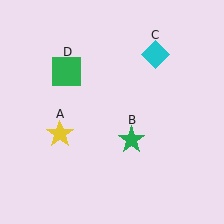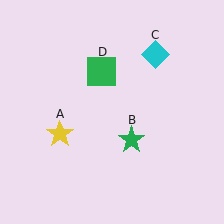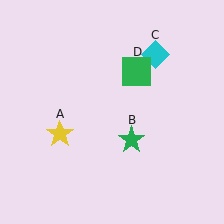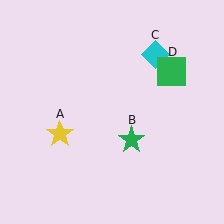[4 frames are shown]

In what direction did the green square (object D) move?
The green square (object D) moved right.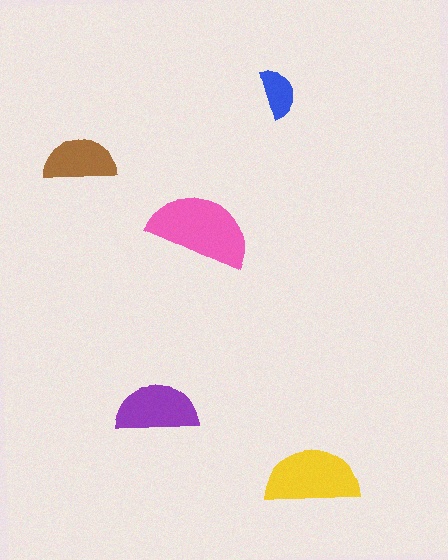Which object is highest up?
The blue semicircle is topmost.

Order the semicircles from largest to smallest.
the pink one, the yellow one, the purple one, the brown one, the blue one.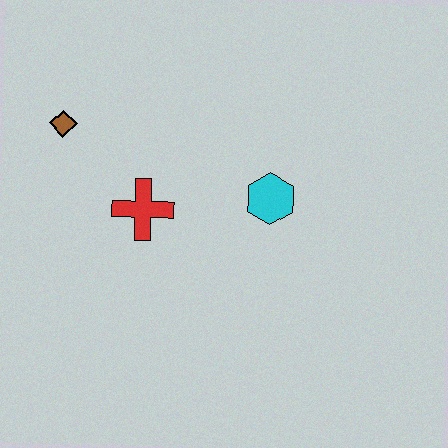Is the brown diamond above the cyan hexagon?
Yes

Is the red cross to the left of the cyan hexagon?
Yes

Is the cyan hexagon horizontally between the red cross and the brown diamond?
No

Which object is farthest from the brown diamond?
The cyan hexagon is farthest from the brown diamond.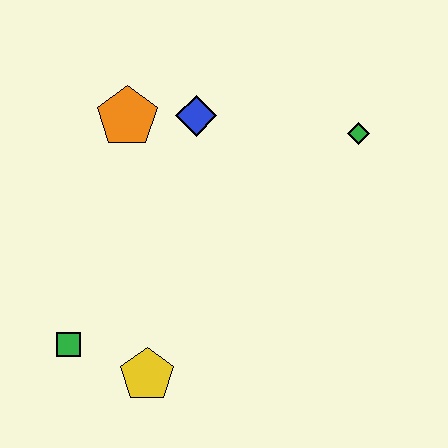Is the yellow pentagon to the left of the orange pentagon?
No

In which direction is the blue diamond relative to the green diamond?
The blue diamond is to the left of the green diamond.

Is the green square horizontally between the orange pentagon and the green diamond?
No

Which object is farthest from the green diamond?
The green square is farthest from the green diamond.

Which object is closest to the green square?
The yellow pentagon is closest to the green square.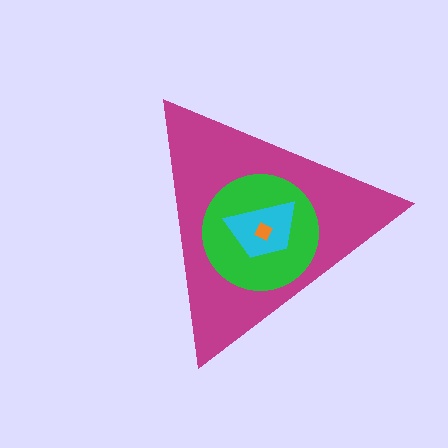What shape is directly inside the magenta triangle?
The green circle.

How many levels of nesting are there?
4.